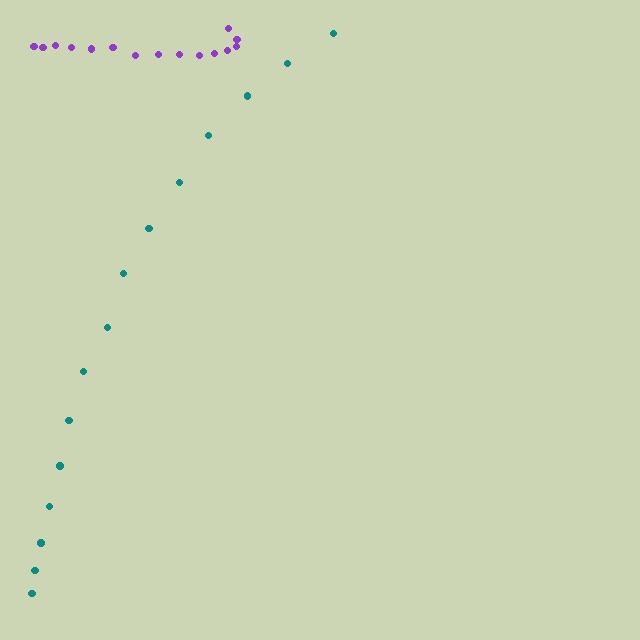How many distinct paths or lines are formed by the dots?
There are 2 distinct paths.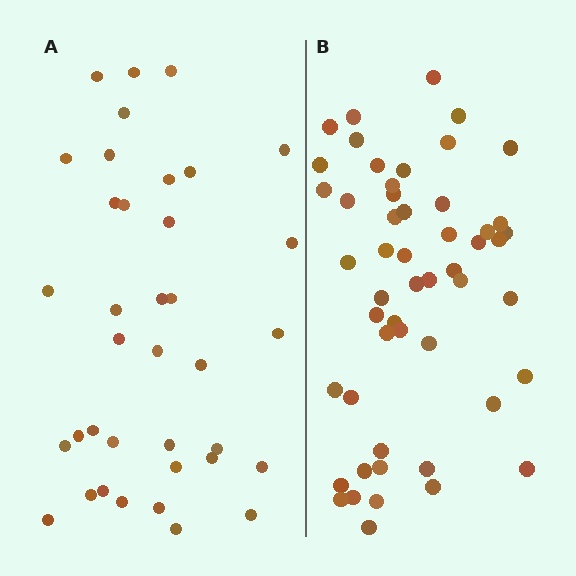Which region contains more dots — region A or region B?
Region B (the right region) has more dots.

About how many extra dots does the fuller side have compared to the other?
Region B has approximately 15 more dots than region A.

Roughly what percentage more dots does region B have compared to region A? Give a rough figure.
About 40% more.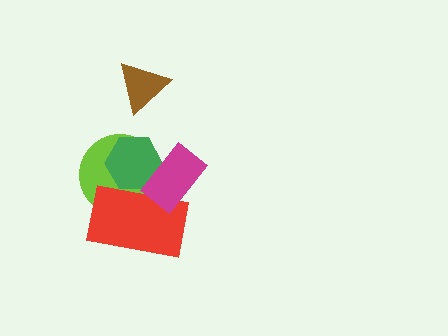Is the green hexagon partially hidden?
Yes, it is partially covered by another shape.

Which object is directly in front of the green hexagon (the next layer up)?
The red rectangle is directly in front of the green hexagon.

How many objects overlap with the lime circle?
3 objects overlap with the lime circle.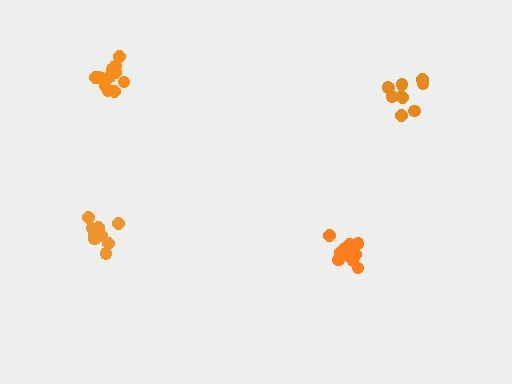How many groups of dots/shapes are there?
There are 4 groups.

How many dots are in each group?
Group 1: 10 dots, Group 2: 12 dots, Group 3: 10 dots, Group 4: 12 dots (44 total).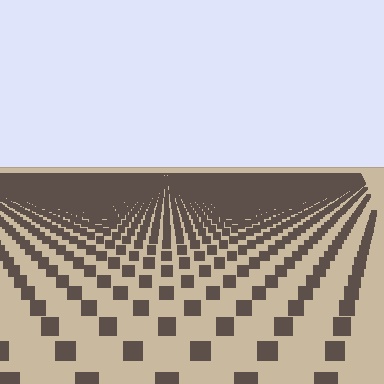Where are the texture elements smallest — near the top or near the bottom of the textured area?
Near the top.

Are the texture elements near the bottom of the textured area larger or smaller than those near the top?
Larger. Near the bottom, elements are closer to the viewer and appear at a bigger on-screen size.